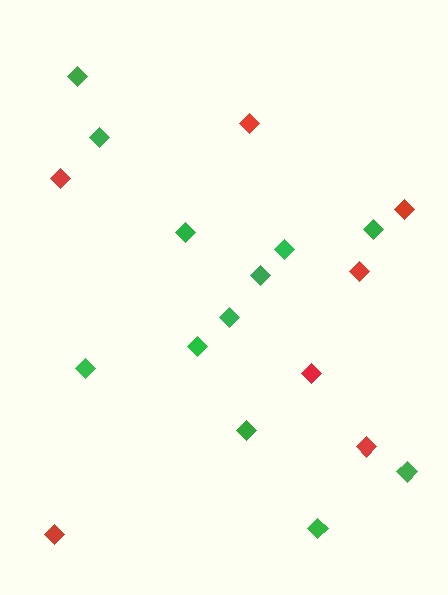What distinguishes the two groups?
There are 2 groups: one group of red diamonds (7) and one group of green diamonds (12).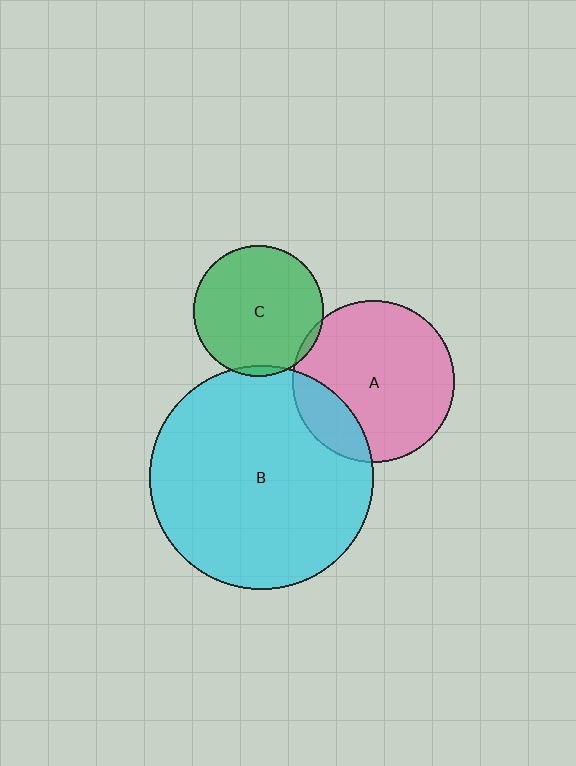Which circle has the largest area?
Circle B (cyan).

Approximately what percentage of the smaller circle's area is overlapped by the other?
Approximately 5%.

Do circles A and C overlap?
Yes.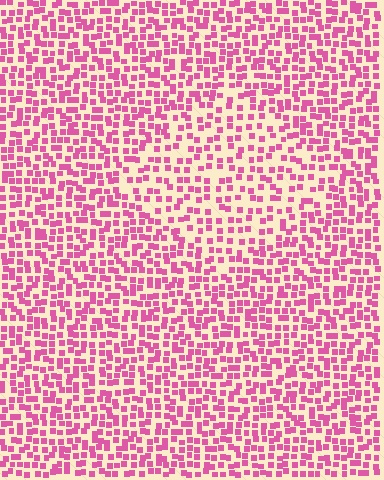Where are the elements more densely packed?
The elements are more densely packed outside the diamond boundary.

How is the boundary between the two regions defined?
The boundary is defined by a change in element density (approximately 1.6x ratio). All elements are the same color, size, and shape.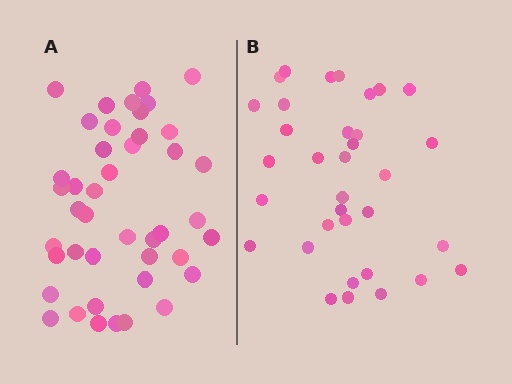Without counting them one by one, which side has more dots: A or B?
Region A (the left region) has more dots.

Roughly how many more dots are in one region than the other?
Region A has roughly 8 or so more dots than region B.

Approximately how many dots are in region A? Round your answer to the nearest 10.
About 40 dots. (The exact count is 43, which rounds to 40.)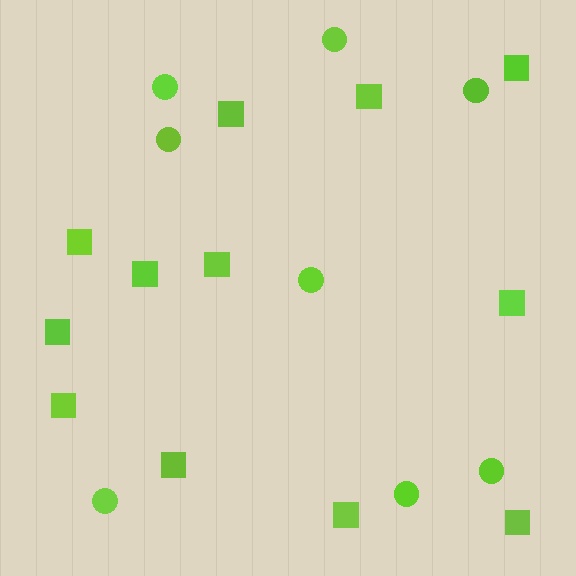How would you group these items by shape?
There are 2 groups: one group of squares (12) and one group of circles (8).